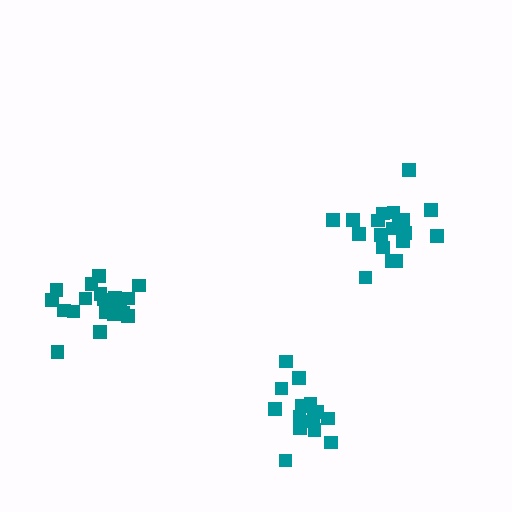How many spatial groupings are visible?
There are 3 spatial groupings.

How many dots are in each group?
Group 1: 20 dots, Group 2: 15 dots, Group 3: 21 dots (56 total).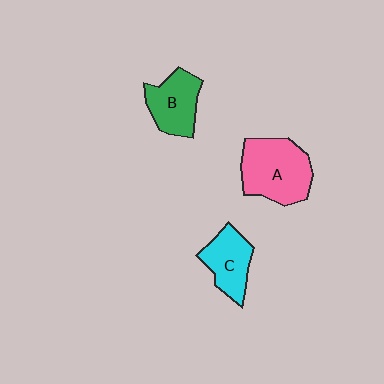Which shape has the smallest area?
Shape C (cyan).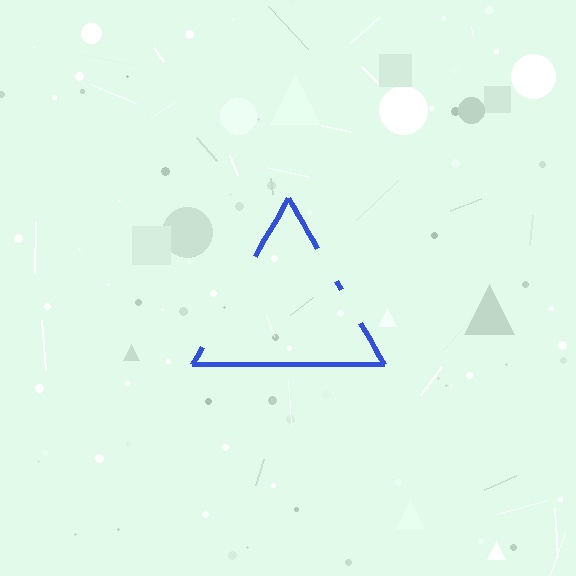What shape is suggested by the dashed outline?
The dashed outline suggests a triangle.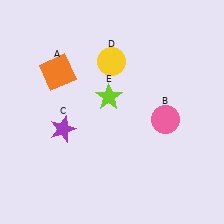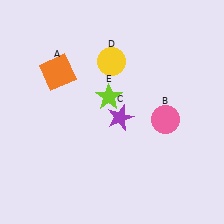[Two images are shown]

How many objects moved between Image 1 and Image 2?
1 object moved between the two images.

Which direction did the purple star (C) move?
The purple star (C) moved right.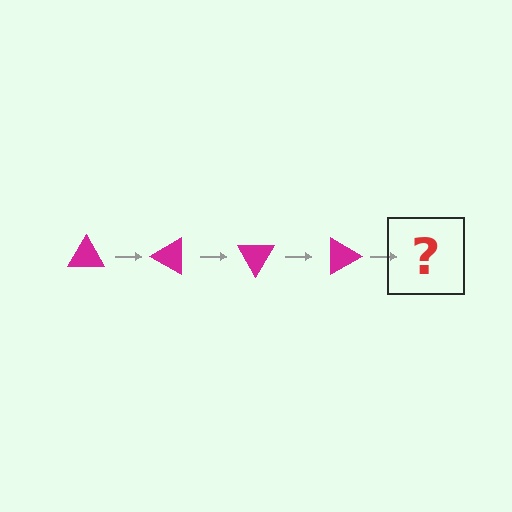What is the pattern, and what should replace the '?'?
The pattern is that the triangle rotates 30 degrees each step. The '?' should be a magenta triangle rotated 120 degrees.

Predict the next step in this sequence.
The next step is a magenta triangle rotated 120 degrees.